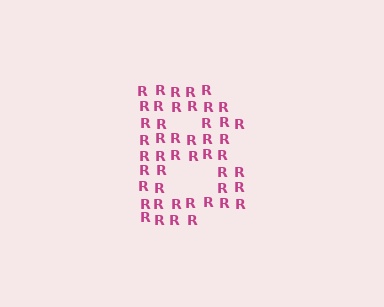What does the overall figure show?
The overall figure shows the letter B.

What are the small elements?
The small elements are letter R's.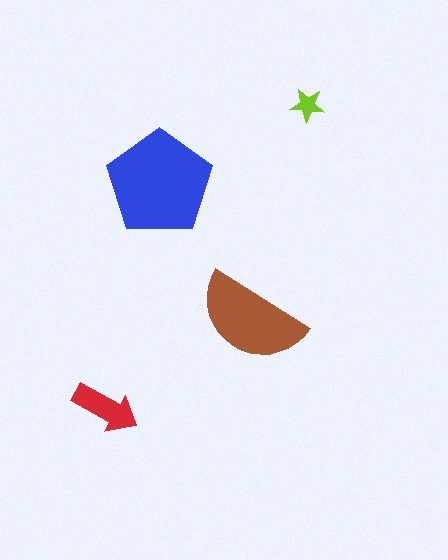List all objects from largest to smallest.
The blue pentagon, the brown semicircle, the red arrow, the lime star.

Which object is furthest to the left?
The red arrow is leftmost.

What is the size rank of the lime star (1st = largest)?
4th.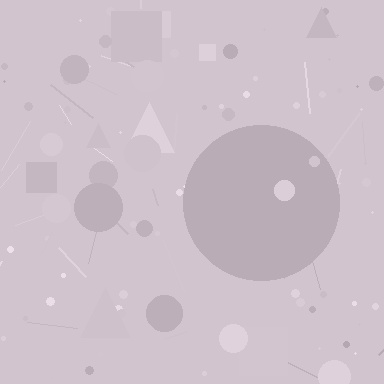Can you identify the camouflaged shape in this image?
The camouflaged shape is a circle.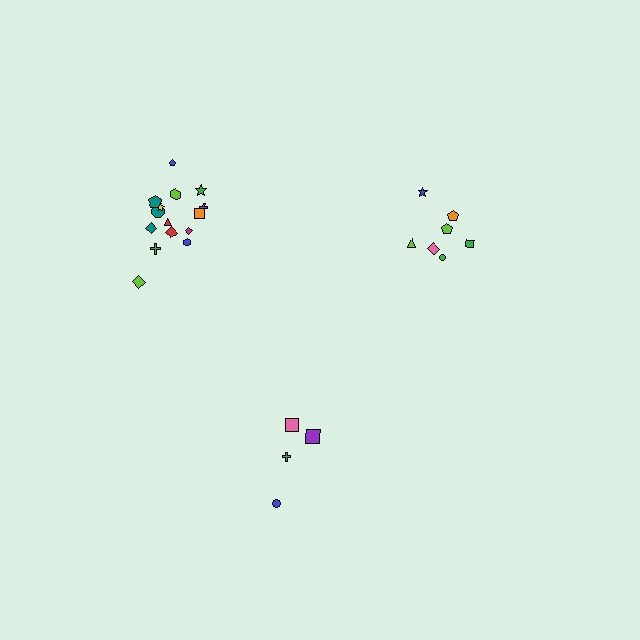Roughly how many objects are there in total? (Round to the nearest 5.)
Roughly 25 objects in total.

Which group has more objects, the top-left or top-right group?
The top-left group.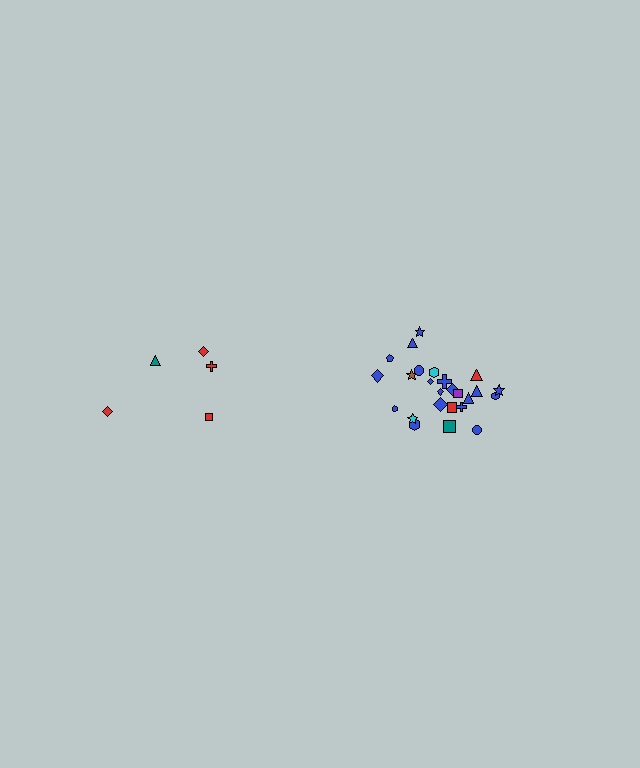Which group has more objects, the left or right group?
The right group.